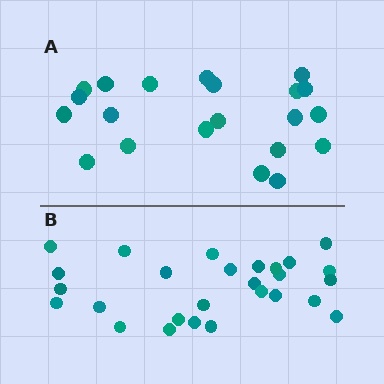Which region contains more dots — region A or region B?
Region B (the bottom region) has more dots.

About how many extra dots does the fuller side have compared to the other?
Region B has about 6 more dots than region A.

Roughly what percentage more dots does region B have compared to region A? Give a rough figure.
About 30% more.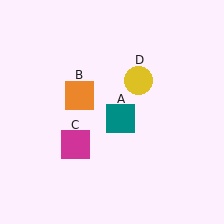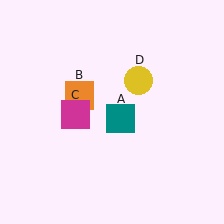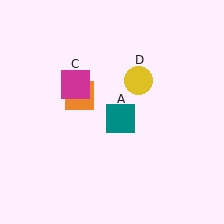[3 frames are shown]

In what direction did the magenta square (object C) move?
The magenta square (object C) moved up.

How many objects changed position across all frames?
1 object changed position: magenta square (object C).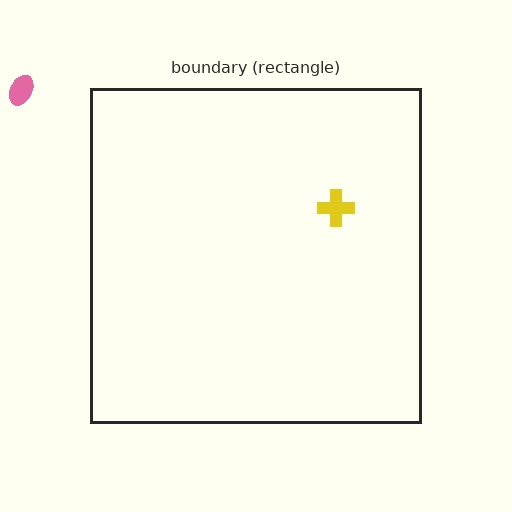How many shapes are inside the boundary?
1 inside, 1 outside.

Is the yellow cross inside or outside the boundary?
Inside.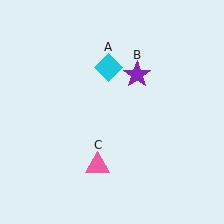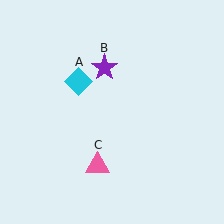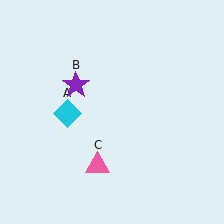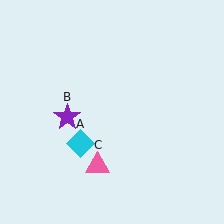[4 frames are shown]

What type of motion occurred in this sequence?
The cyan diamond (object A), purple star (object B) rotated counterclockwise around the center of the scene.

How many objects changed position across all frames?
2 objects changed position: cyan diamond (object A), purple star (object B).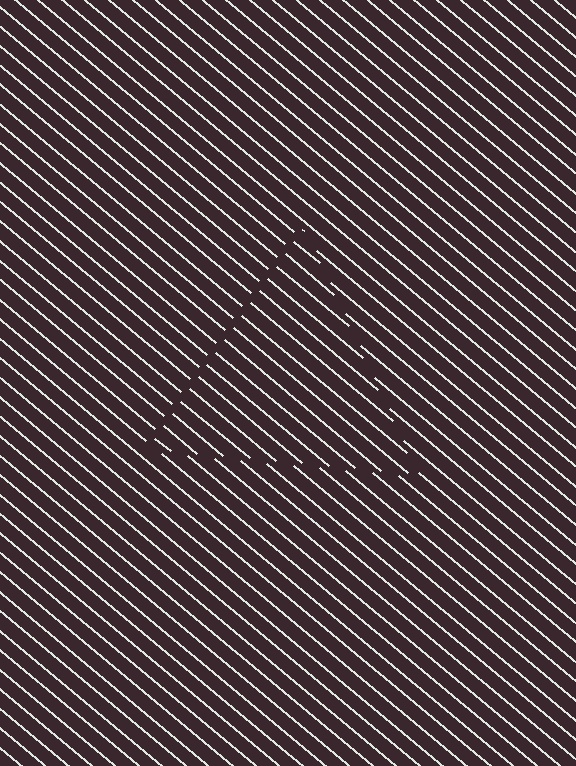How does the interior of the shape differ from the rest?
The interior of the shape contains the same grating, shifted by half a period — the contour is defined by the phase discontinuity where line-ends from the inner and outer gratings abut.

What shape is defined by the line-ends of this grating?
An illusory triangle. The interior of the shape contains the same grating, shifted by half a period — the contour is defined by the phase discontinuity where line-ends from the inner and outer gratings abut.